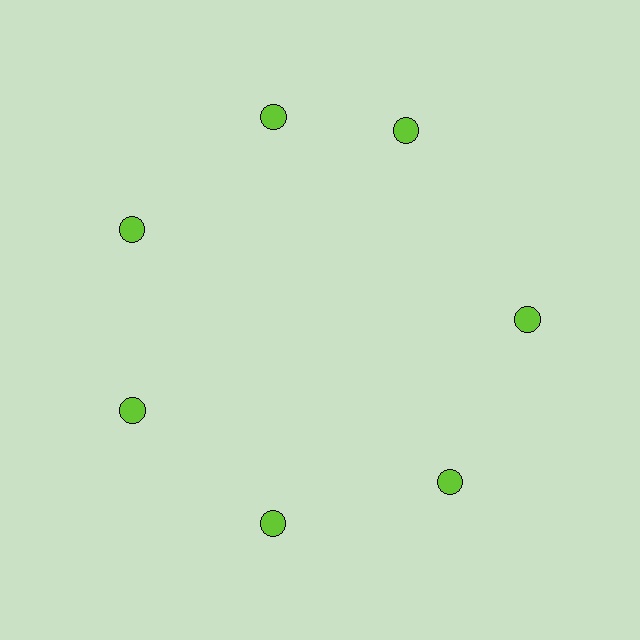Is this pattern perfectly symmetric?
No. The 7 lime circles are arranged in a ring, but one element near the 1 o'clock position is rotated out of alignment along the ring, breaking the 7-fold rotational symmetry.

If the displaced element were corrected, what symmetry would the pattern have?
It would have 7-fold rotational symmetry — the pattern would map onto itself every 51 degrees.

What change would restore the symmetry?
The symmetry would be restored by rotating it back into even spacing with its neighbors so that all 7 circles sit at equal angles and equal distance from the center.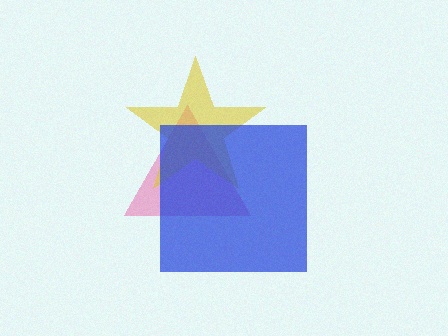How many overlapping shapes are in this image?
There are 3 overlapping shapes in the image.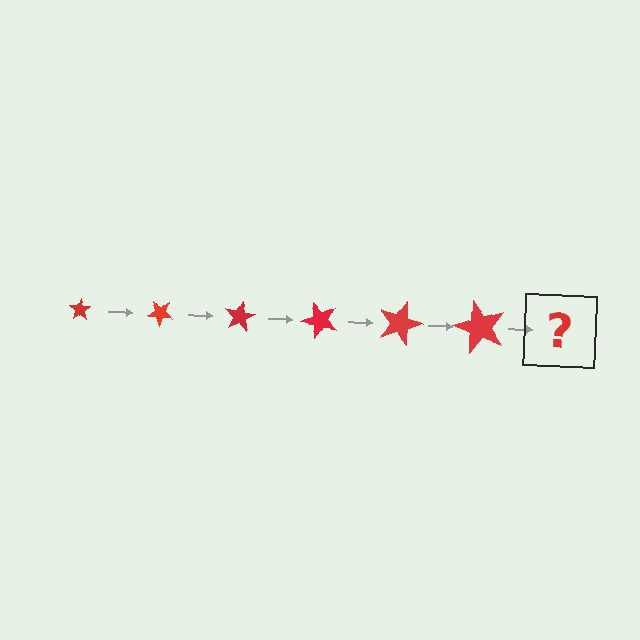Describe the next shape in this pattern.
It should be a star, larger than the previous one and rotated 240 degrees from the start.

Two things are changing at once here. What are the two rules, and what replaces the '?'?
The two rules are that the star grows larger each step and it rotates 40 degrees each step. The '?' should be a star, larger than the previous one and rotated 240 degrees from the start.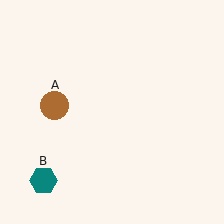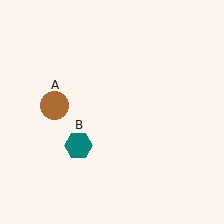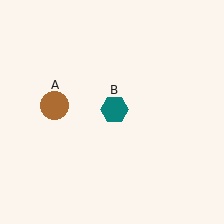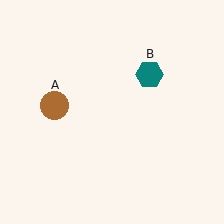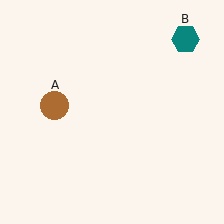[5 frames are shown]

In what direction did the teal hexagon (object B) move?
The teal hexagon (object B) moved up and to the right.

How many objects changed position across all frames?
1 object changed position: teal hexagon (object B).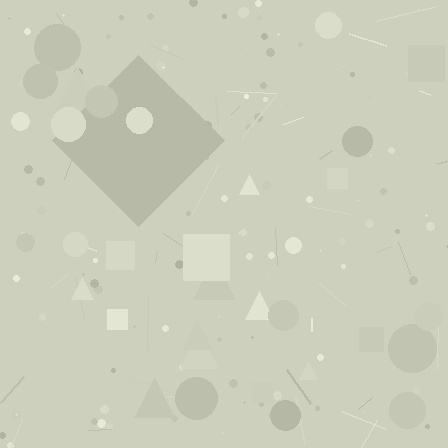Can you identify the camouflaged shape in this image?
The camouflaged shape is a diamond.